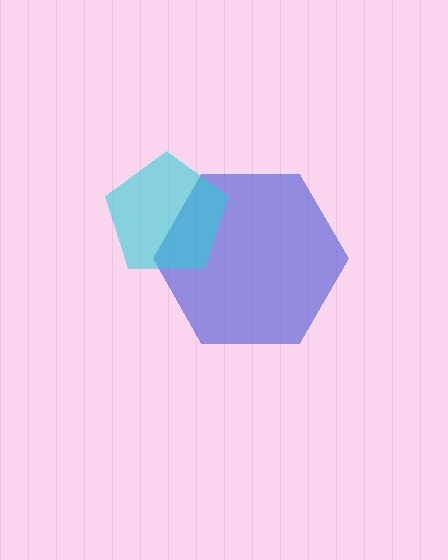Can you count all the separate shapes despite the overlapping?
Yes, there are 2 separate shapes.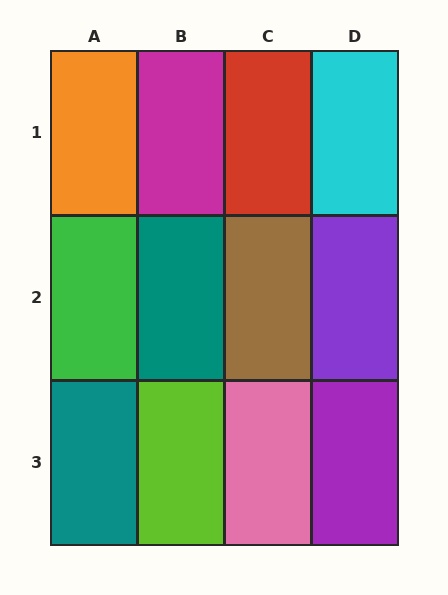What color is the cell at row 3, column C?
Pink.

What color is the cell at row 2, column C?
Brown.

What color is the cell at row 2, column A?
Green.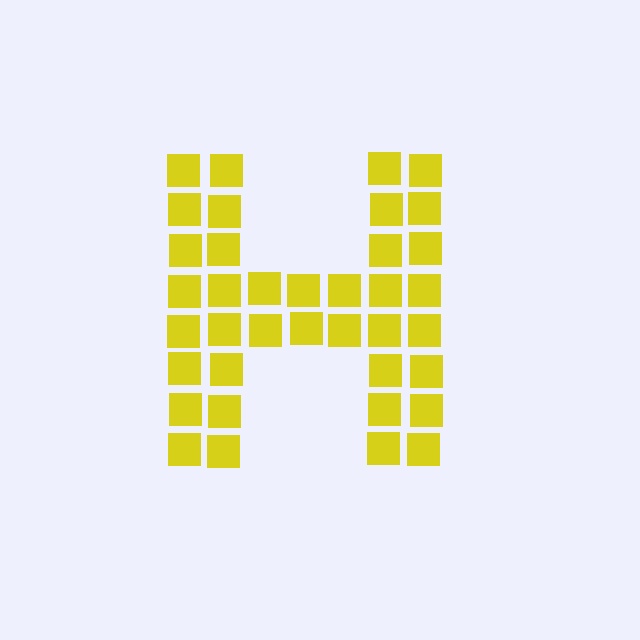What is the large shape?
The large shape is the letter H.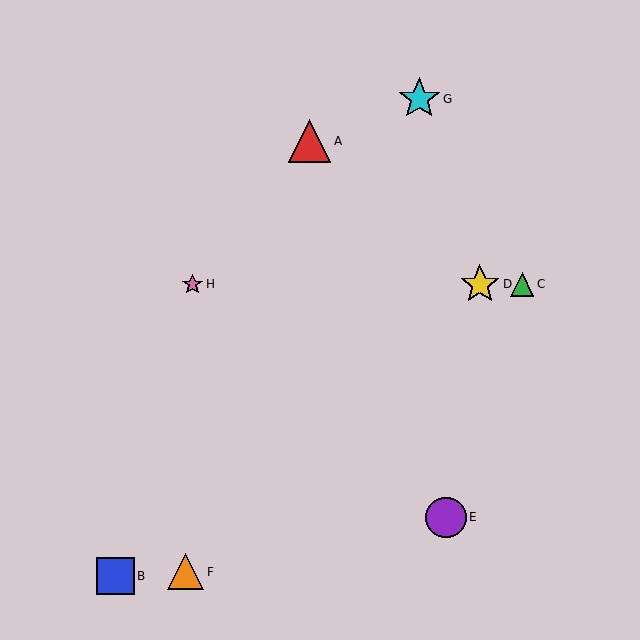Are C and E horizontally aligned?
No, C is at y≈284 and E is at y≈517.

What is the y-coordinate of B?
Object B is at y≈576.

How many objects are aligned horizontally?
3 objects (C, D, H) are aligned horizontally.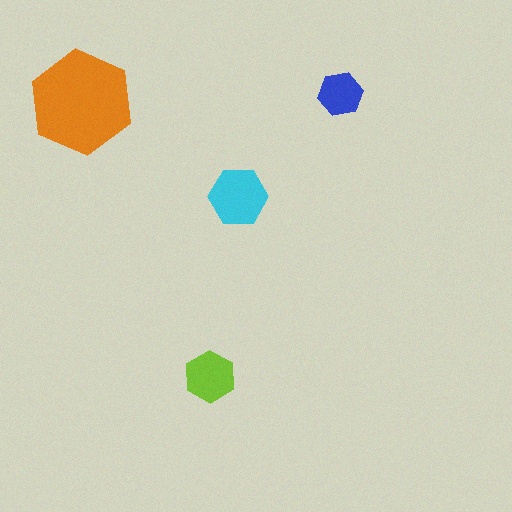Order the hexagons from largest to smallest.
the orange one, the cyan one, the lime one, the blue one.